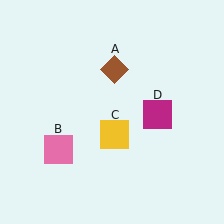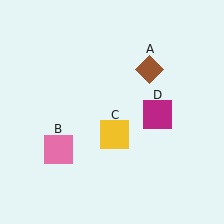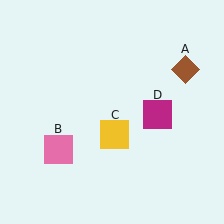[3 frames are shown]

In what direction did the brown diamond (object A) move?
The brown diamond (object A) moved right.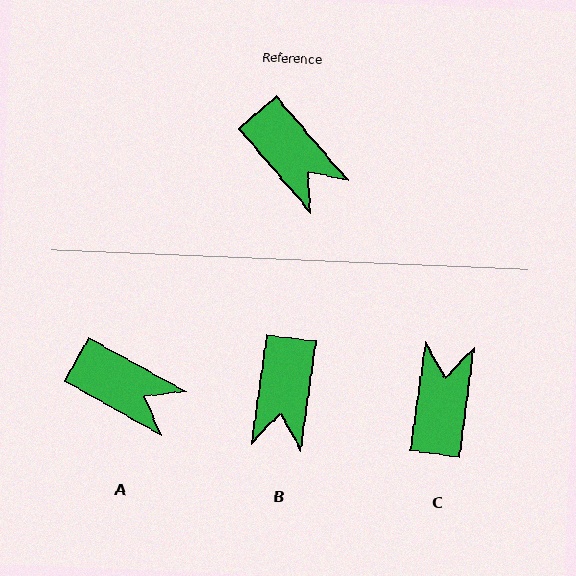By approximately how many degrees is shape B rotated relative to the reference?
Approximately 48 degrees clockwise.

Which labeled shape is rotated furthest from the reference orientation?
C, about 132 degrees away.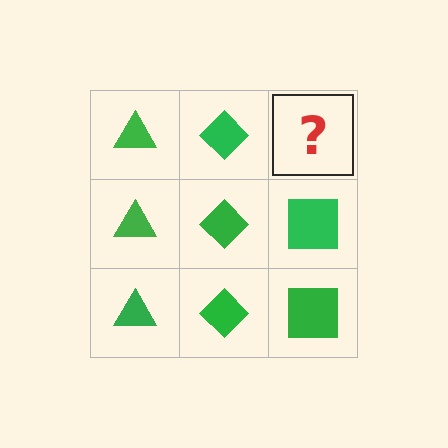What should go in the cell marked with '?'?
The missing cell should contain a green square.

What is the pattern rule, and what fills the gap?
The rule is that each column has a consistent shape. The gap should be filled with a green square.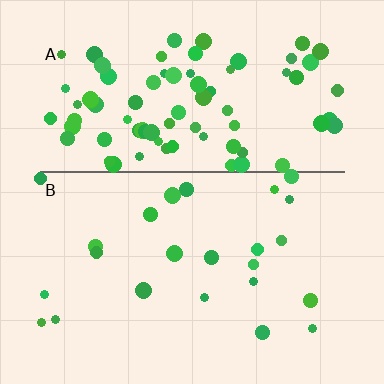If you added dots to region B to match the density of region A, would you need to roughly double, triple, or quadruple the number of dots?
Approximately triple.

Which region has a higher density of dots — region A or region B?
A (the top).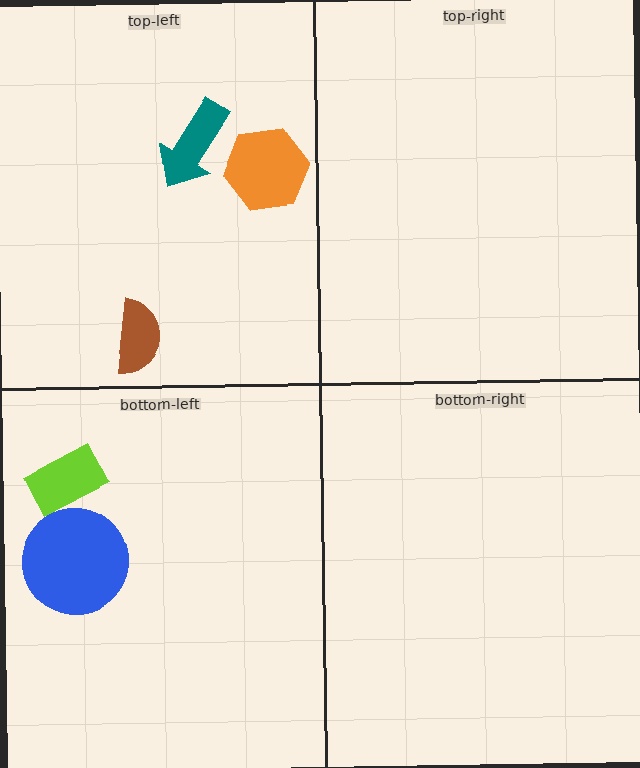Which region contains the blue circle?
The bottom-left region.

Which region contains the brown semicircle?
The top-left region.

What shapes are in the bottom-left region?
The blue circle, the lime rectangle.